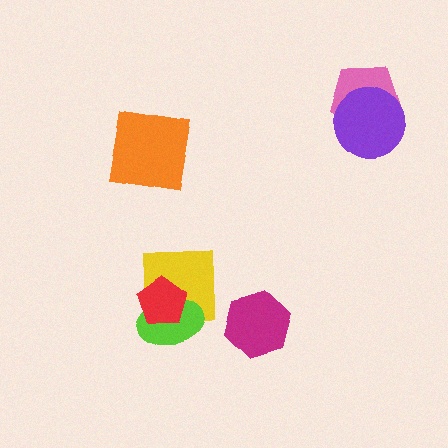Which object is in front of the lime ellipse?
The red pentagon is in front of the lime ellipse.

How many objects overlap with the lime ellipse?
2 objects overlap with the lime ellipse.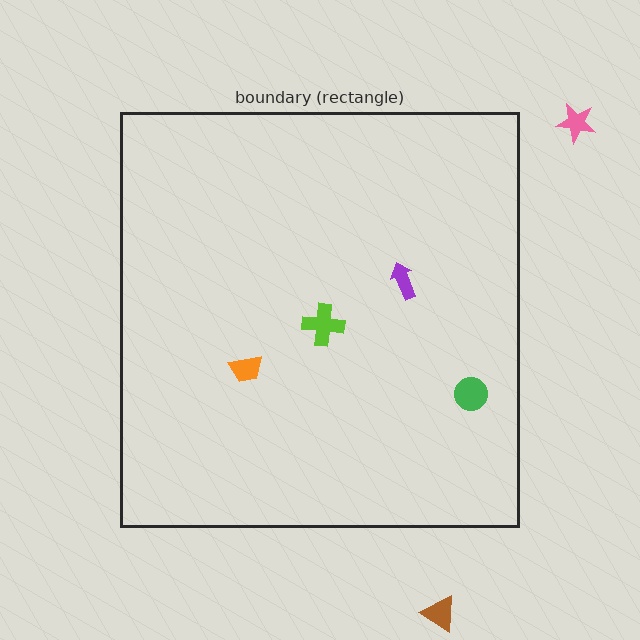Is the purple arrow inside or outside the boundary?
Inside.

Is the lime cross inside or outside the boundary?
Inside.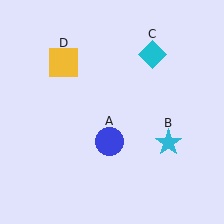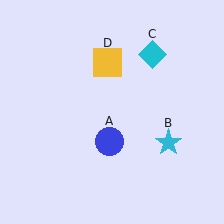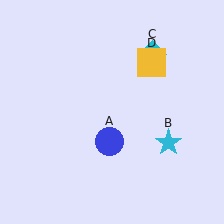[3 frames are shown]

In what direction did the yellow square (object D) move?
The yellow square (object D) moved right.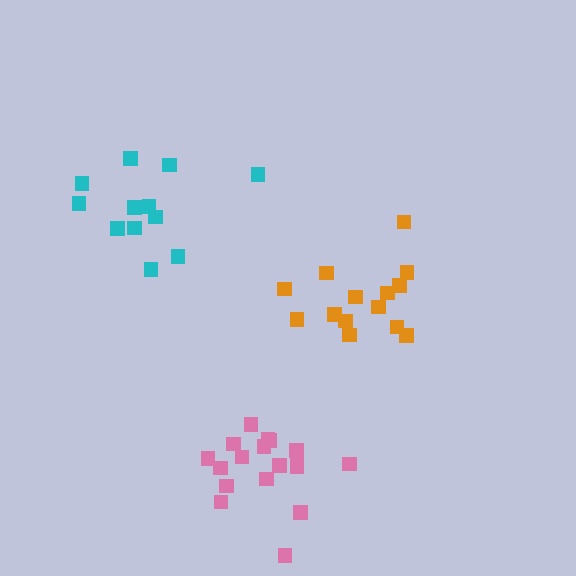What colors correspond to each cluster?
The clusters are colored: cyan, orange, pink.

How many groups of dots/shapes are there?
There are 3 groups.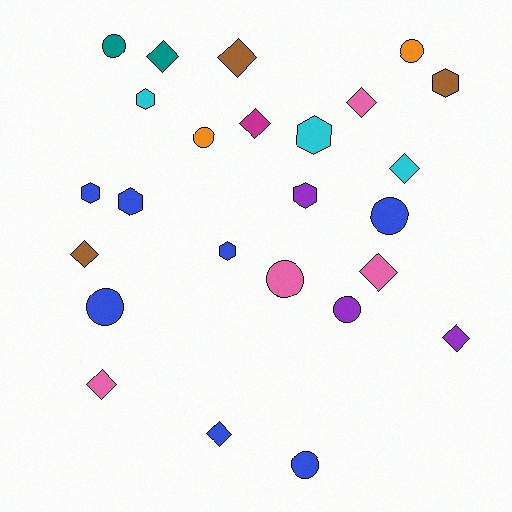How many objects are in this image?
There are 25 objects.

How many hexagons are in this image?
There are 7 hexagons.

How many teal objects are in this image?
There are 2 teal objects.